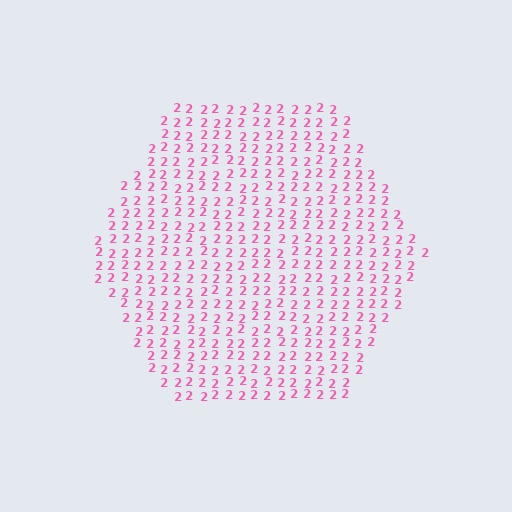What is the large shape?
The large shape is a hexagon.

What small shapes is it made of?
It is made of small digit 2's.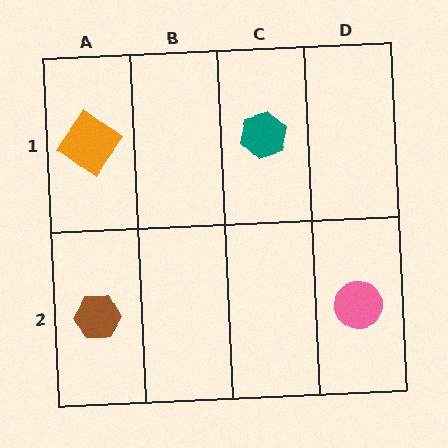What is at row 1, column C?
A teal hexagon.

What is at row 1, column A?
An orange diamond.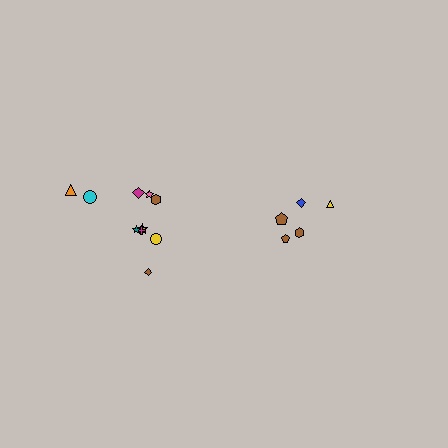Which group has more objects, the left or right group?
The left group.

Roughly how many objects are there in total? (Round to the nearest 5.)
Roughly 15 objects in total.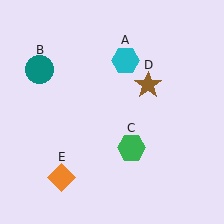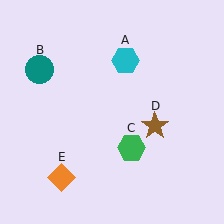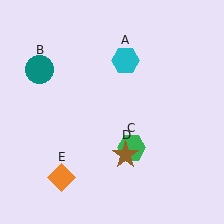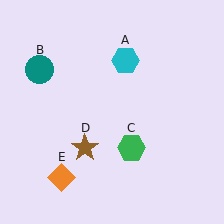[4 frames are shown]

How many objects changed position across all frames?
1 object changed position: brown star (object D).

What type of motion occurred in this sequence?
The brown star (object D) rotated clockwise around the center of the scene.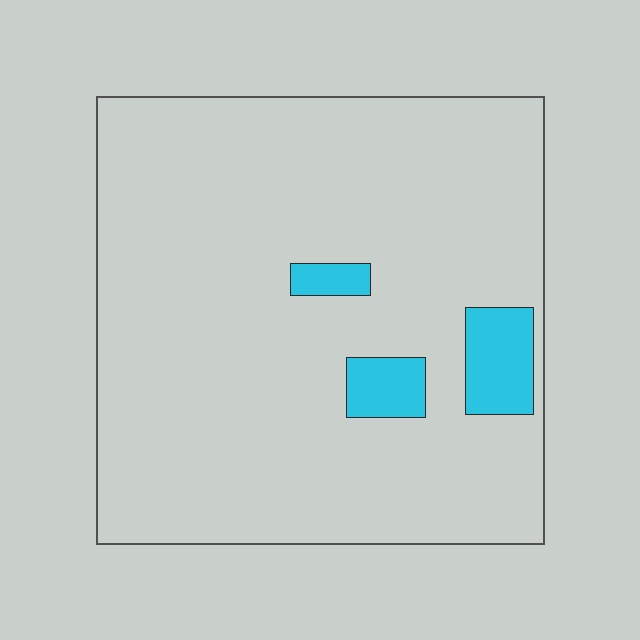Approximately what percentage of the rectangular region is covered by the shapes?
Approximately 5%.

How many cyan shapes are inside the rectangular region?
3.